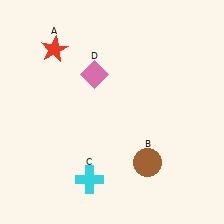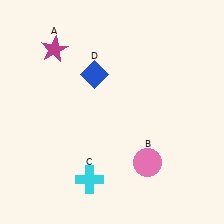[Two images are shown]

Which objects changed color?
A changed from red to magenta. B changed from brown to pink. D changed from pink to blue.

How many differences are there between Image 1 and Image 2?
There are 3 differences between the two images.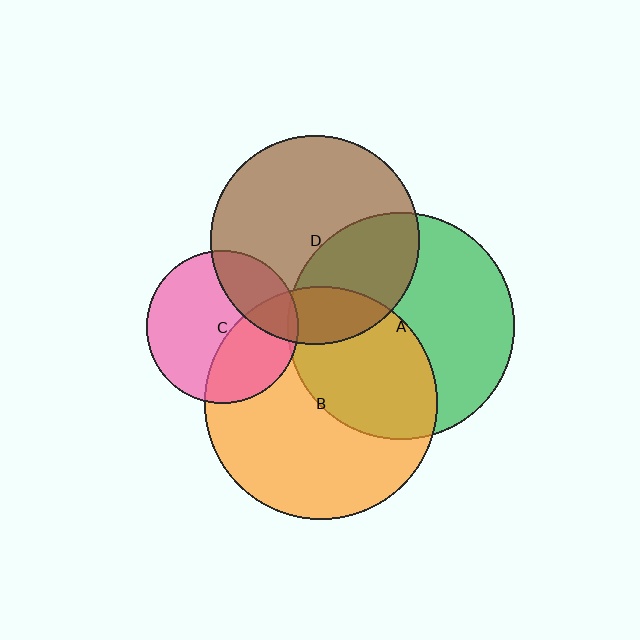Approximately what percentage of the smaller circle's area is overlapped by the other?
Approximately 35%.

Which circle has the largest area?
Circle B (orange).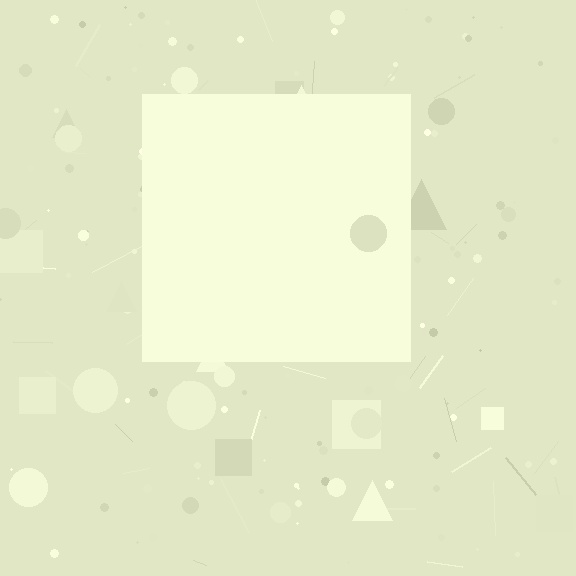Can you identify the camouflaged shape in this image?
The camouflaged shape is a square.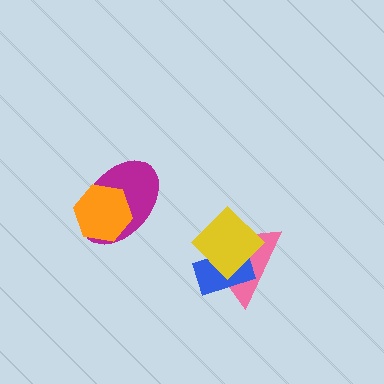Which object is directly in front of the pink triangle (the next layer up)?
The blue rectangle is directly in front of the pink triangle.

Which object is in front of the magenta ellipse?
The orange hexagon is in front of the magenta ellipse.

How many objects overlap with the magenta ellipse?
1 object overlaps with the magenta ellipse.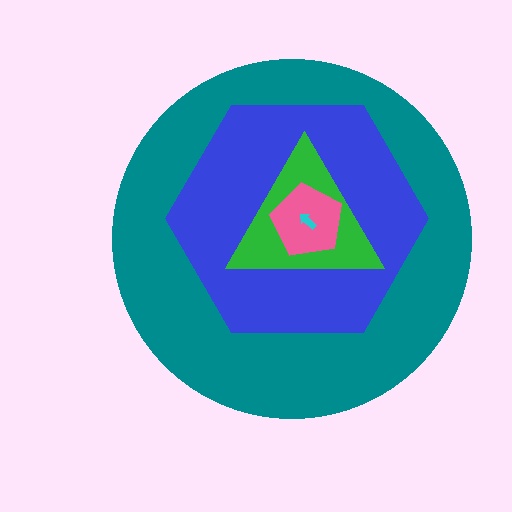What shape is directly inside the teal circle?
The blue hexagon.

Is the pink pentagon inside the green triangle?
Yes.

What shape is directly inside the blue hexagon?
The green triangle.